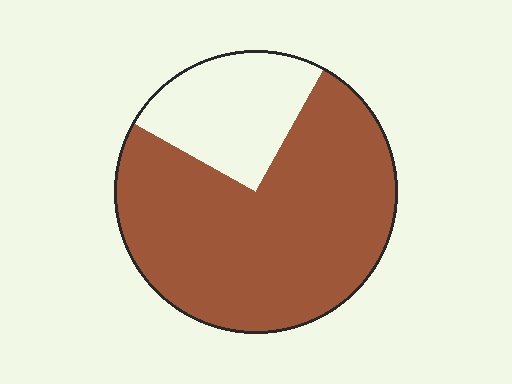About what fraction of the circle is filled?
About three quarters (3/4).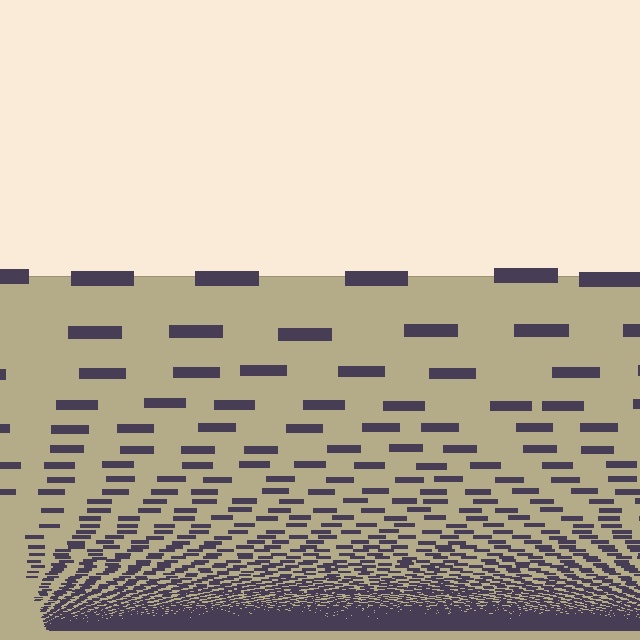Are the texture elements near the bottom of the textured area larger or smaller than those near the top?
Smaller. The gradient is inverted — elements near the bottom are smaller and denser.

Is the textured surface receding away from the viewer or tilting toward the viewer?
The surface appears to tilt toward the viewer. Texture elements get larger and sparser toward the top.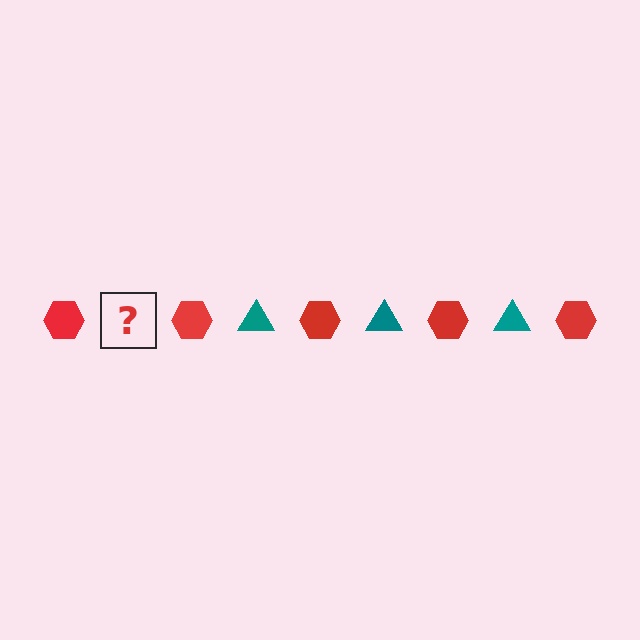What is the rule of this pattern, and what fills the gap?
The rule is that the pattern alternates between red hexagon and teal triangle. The gap should be filled with a teal triangle.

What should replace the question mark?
The question mark should be replaced with a teal triangle.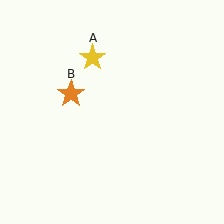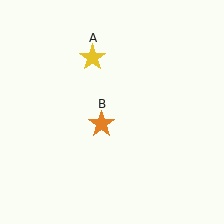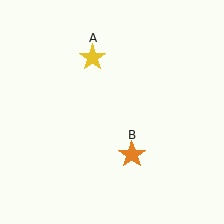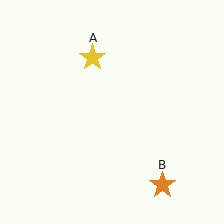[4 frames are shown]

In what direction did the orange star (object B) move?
The orange star (object B) moved down and to the right.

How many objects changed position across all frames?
1 object changed position: orange star (object B).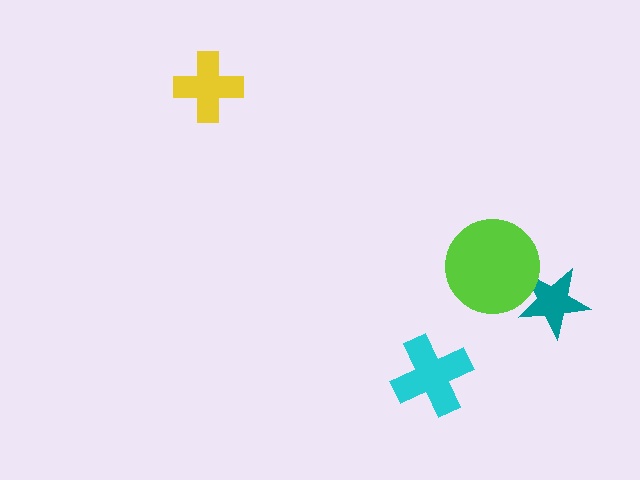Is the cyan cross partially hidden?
No, no other shape covers it.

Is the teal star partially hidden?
Yes, it is partially covered by another shape.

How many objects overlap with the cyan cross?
0 objects overlap with the cyan cross.